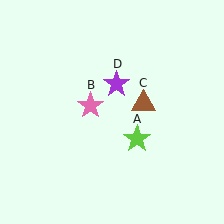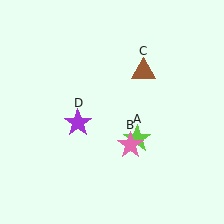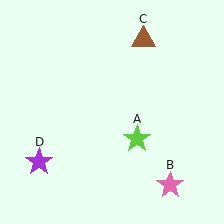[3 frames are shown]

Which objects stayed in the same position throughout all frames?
Lime star (object A) remained stationary.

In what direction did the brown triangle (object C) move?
The brown triangle (object C) moved up.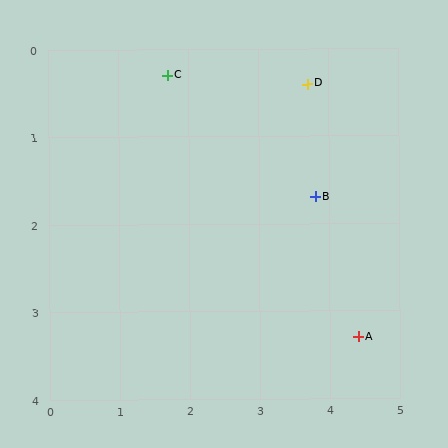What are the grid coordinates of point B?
Point B is at approximately (3.8, 1.7).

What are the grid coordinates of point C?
Point C is at approximately (1.7, 0.3).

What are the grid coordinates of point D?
Point D is at approximately (3.7, 0.4).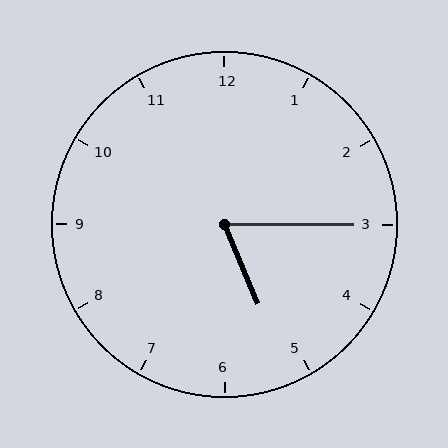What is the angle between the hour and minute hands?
Approximately 68 degrees.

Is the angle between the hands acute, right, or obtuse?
It is acute.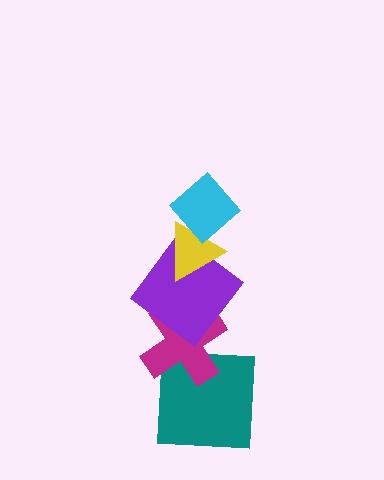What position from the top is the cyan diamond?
The cyan diamond is 1st from the top.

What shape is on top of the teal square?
The magenta cross is on top of the teal square.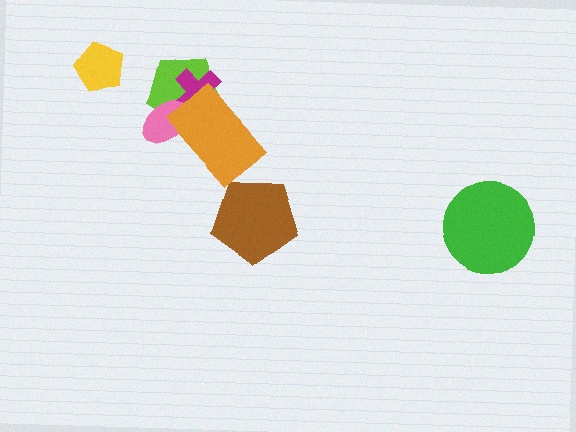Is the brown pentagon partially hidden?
No, no other shape covers it.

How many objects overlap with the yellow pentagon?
0 objects overlap with the yellow pentagon.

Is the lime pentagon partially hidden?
Yes, it is partially covered by another shape.